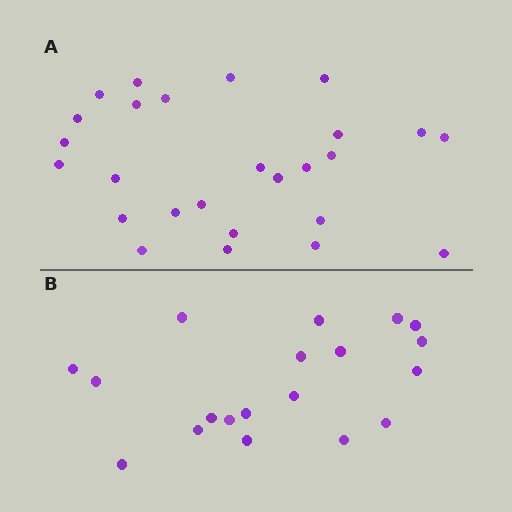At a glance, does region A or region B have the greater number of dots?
Region A (the top region) has more dots.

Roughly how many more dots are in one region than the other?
Region A has roughly 8 or so more dots than region B.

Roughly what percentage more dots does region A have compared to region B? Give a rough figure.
About 35% more.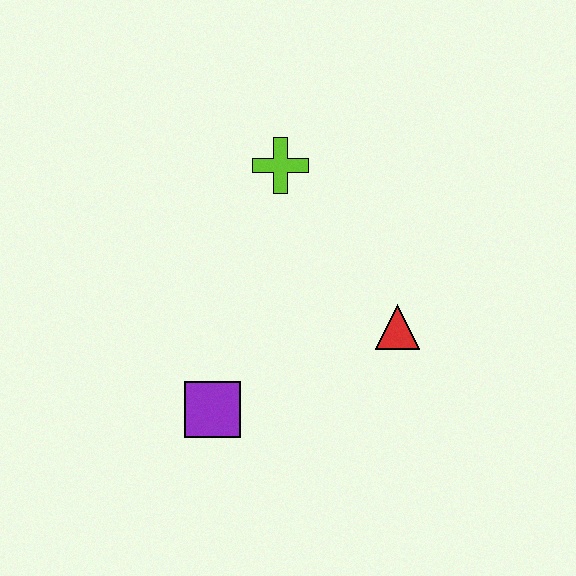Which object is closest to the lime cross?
The red triangle is closest to the lime cross.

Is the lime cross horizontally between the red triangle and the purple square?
Yes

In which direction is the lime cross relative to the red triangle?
The lime cross is above the red triangle.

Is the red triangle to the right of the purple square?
Yes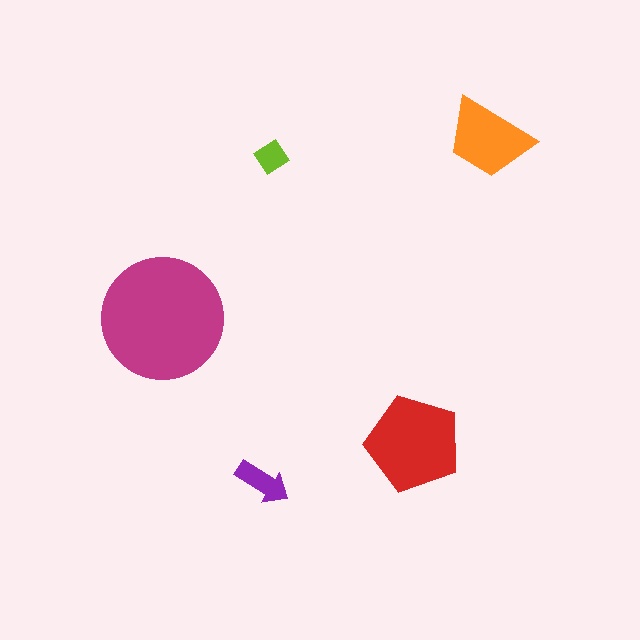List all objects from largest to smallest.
The magenta circle, the red pentagon, the orange trapezoid, the purple arrow, the lime diamond.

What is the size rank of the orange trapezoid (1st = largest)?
3rd.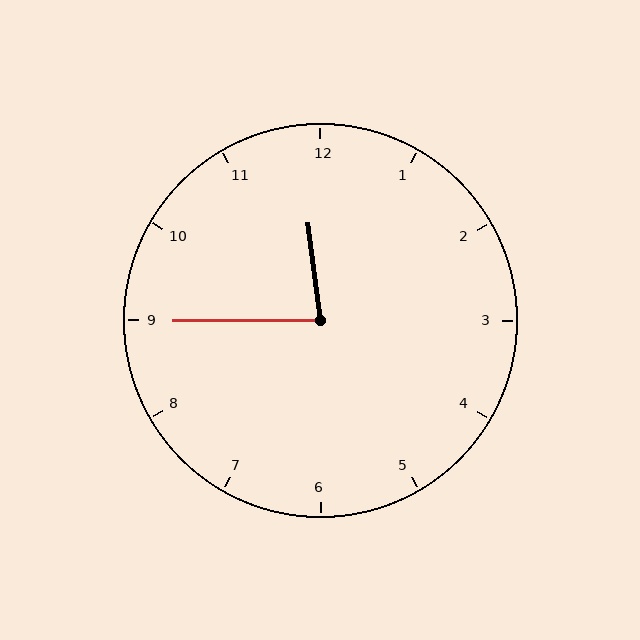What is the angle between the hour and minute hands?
Approximately 82 degrees.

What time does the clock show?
11:45.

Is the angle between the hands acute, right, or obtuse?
It is acute.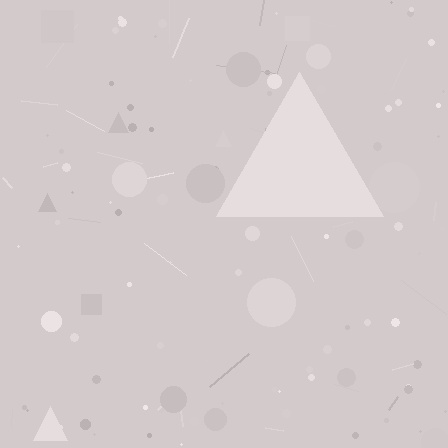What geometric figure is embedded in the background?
A triangle is embedded in the background.